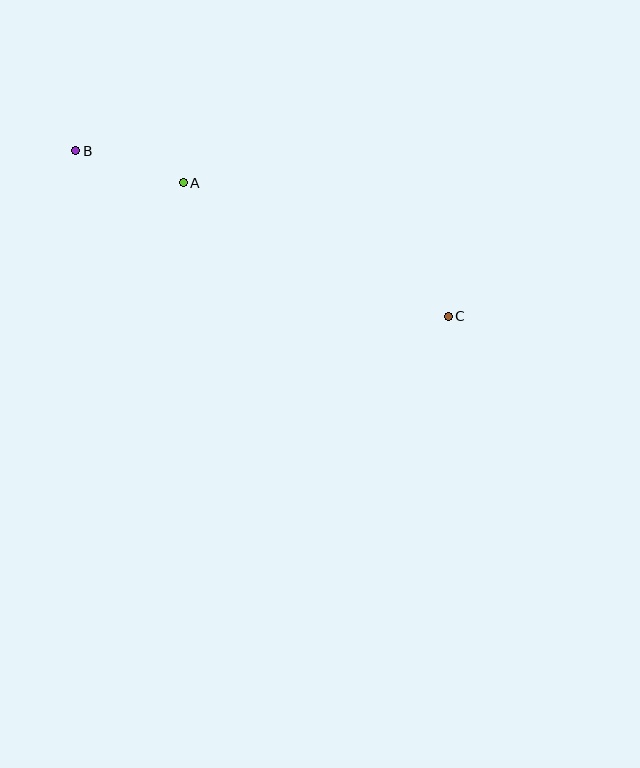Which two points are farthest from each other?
Points B and C are farthest from each other.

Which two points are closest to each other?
Points A and B are closest to each other.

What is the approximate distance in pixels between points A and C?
The distance between A and C is approximately 297 pixels.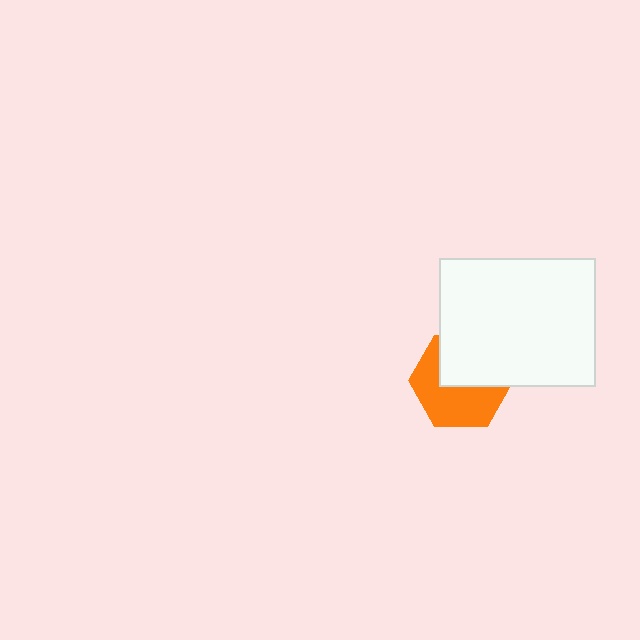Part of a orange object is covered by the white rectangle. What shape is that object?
It is a hexagon.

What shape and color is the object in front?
The object in front is a white rectangle.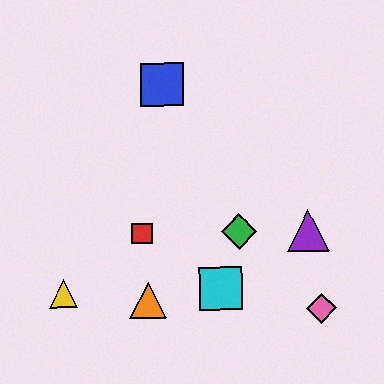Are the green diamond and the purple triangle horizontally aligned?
Yes, both are at y≈232.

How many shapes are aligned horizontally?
3 shapes (the red square, the green diamond, the purple triangle) are aligned horizontally.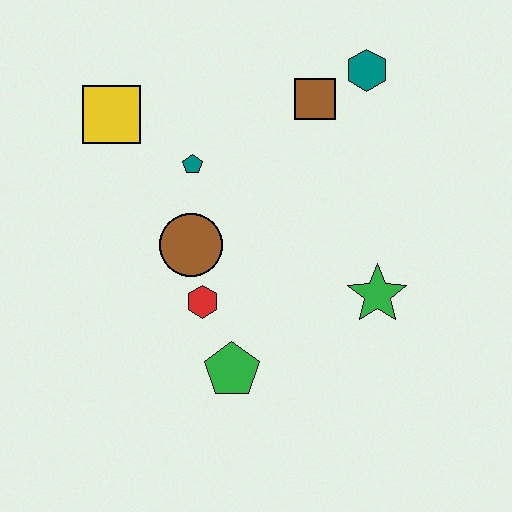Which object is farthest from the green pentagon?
The teal hexagon is farthest from the green pentagon.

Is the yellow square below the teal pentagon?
No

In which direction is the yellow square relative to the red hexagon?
The yellow square is above the red hexagon.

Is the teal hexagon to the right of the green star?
No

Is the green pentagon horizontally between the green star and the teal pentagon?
Yes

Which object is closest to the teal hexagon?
The brown square is closest to the teal hexagon.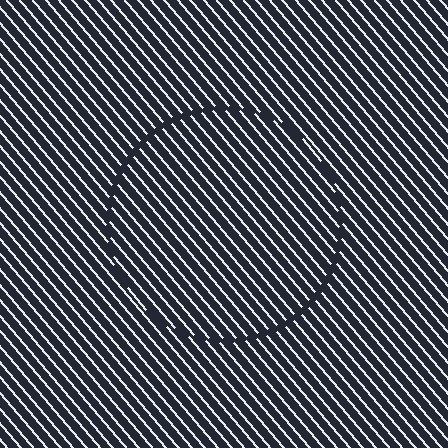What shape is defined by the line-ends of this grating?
An illusory circle. The interior of the shape contains the same grating, shifted by half a period — the contour is defined by the phase discontinuity where line-ends from the inner and outer gratings abut.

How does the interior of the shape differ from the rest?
The interior of the shape contains the same grating, shifted by half a period — the contour is defined by the phase discontinuity where line-ends from the inner and outer gratings abut.